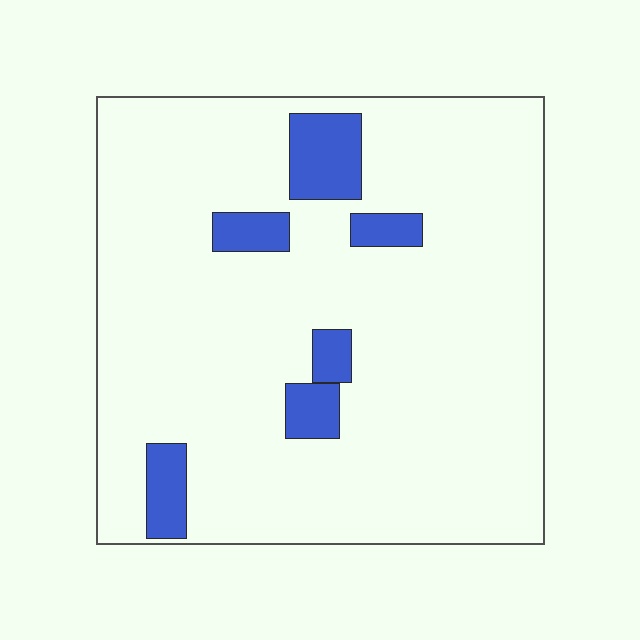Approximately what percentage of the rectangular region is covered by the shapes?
Approximately 10%.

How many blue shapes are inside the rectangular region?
6.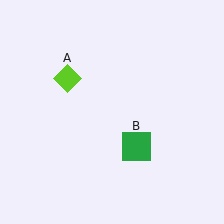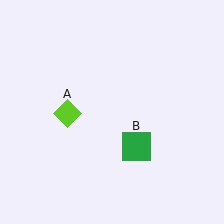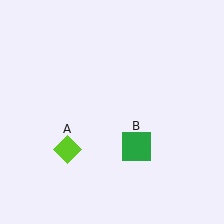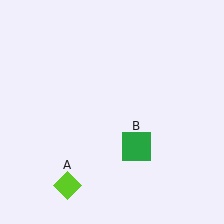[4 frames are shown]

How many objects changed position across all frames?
1 object changed position: lime diamond (object A).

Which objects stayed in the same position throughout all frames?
Green square (object B) remained stationary.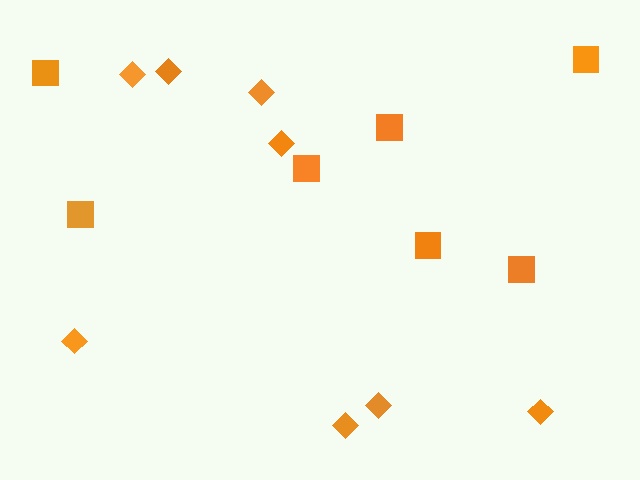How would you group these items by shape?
There are 2 groups: one group of diamonds (8) and one group of squares (7).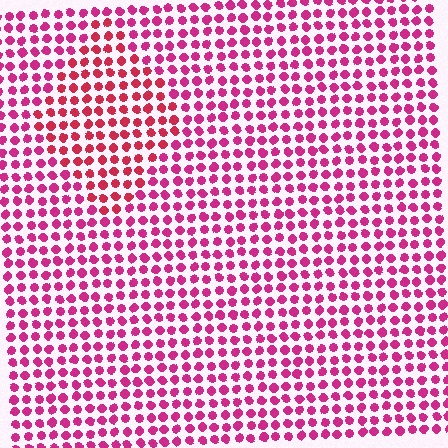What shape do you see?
I see a diamond.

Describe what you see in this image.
The image is filled with small magenta elements in a uniform arrangement. A diamond-shaped region is visible where the elements are tinted to a slightly different hue, forming a subtle color boundary.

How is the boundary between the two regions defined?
The boundary is defined purely by a slight shift in hue (about 23 degrees). Spacing, size, and orientation are identical on both sides.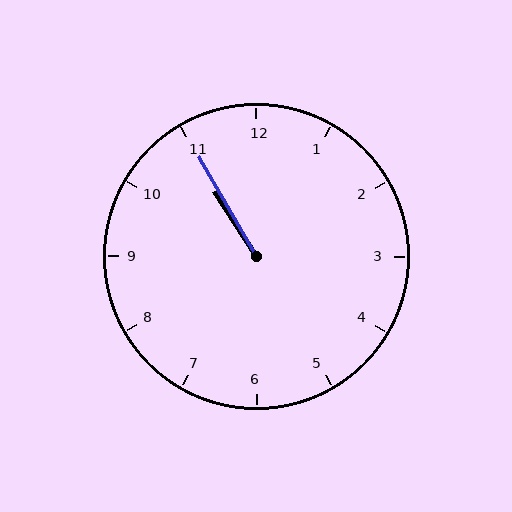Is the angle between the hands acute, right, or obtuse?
It is acute.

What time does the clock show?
10:55.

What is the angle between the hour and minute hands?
Approximately 2 degrees.